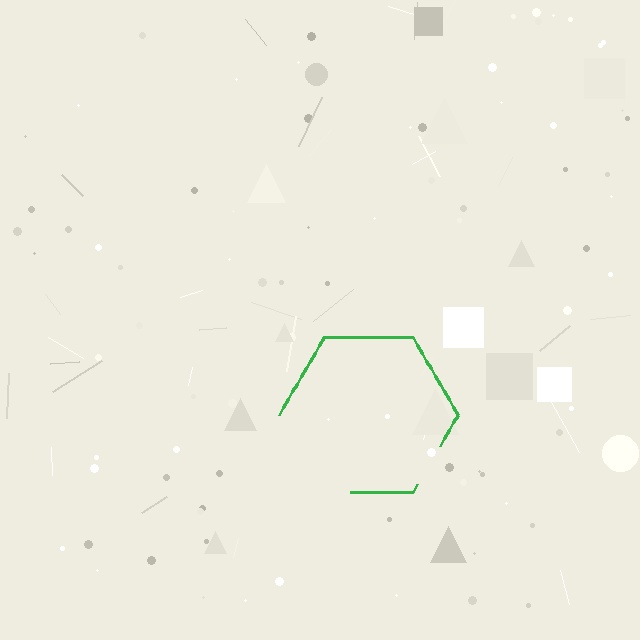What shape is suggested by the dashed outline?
The dashed outline suggests a hexagon.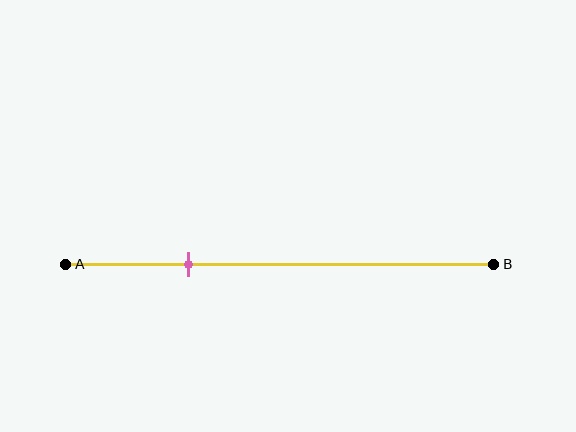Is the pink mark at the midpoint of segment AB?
No, the mark is at about 30% from A, not at the 50% midpoint.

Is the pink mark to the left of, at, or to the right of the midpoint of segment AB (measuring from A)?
The pink mark is to the left of the midpoint of segment AB.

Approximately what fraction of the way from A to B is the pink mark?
The pink mark is approximately 30% of the way from A to B.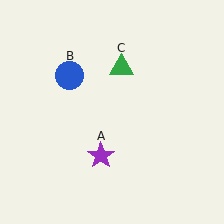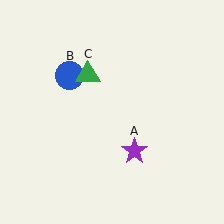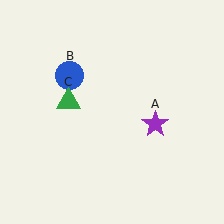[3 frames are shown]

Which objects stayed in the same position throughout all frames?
Blue circle (object B) remained stationary.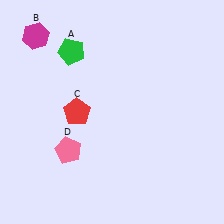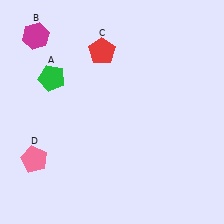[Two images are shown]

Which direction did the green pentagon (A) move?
The green pentagon (A) moved down.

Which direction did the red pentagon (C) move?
The red pentagon (C) moved up.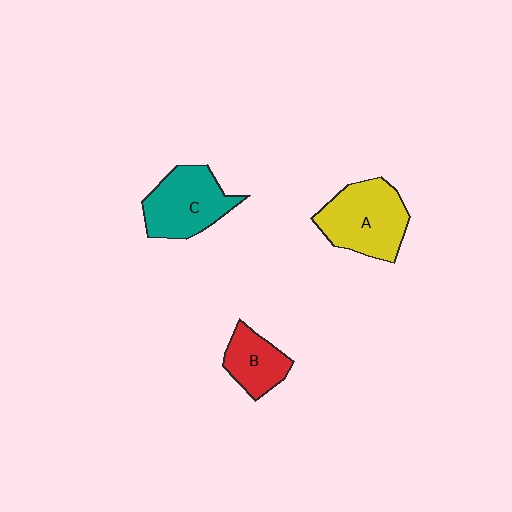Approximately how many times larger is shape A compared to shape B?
Approximately 1.7 times.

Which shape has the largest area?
Shape A (yellow).